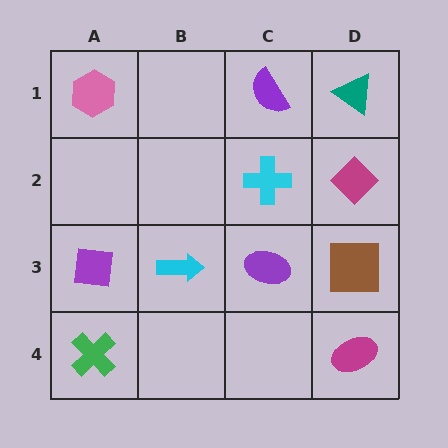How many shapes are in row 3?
4 shapes.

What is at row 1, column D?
A teal triangle.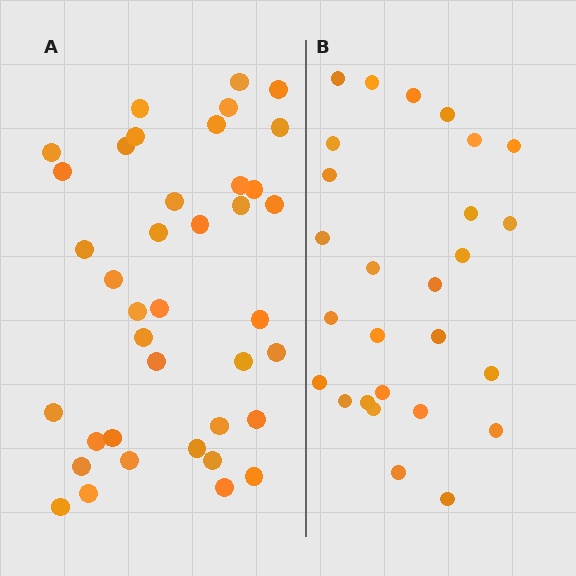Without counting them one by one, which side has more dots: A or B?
Region A (the left region) has more dots.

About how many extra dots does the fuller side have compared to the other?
Region A has roughly 12 or so more dots than region B.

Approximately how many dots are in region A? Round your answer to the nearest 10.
About 40 dots. (The exact count is 39, which rounds to 40.)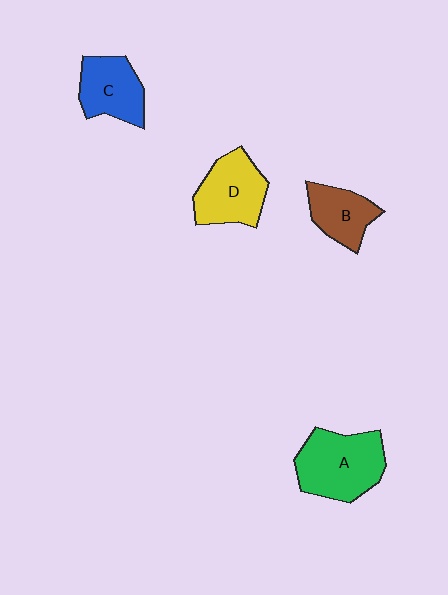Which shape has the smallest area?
Shape B (brown).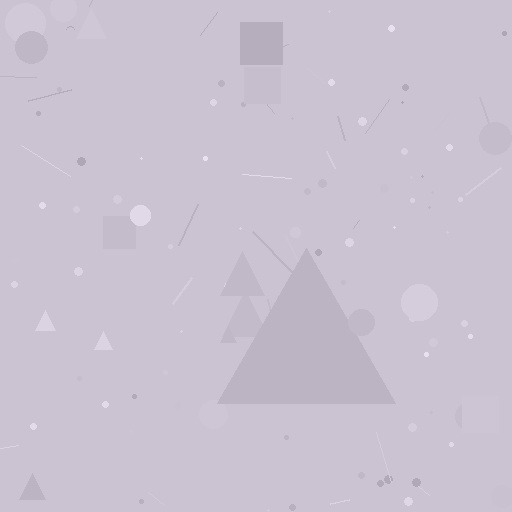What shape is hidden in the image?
A triangle is hidden in the image.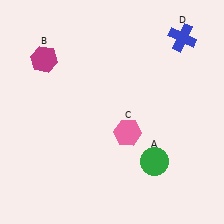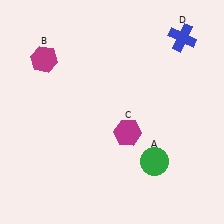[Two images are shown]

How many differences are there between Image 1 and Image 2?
There is 1 difference between the two images.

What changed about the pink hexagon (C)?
In Image 1, C is pink. In Image 2, it changed to magenta.